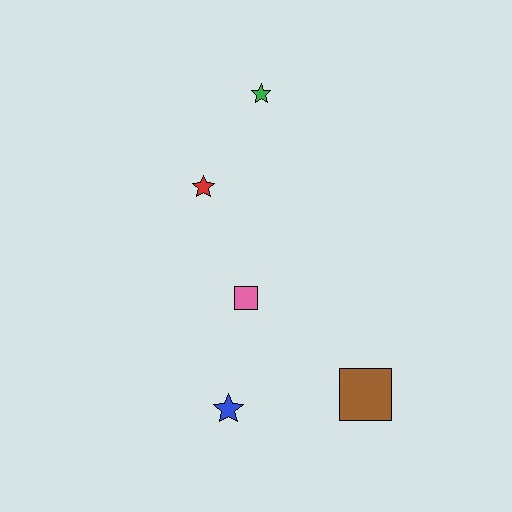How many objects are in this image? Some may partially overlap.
There are 5 objects.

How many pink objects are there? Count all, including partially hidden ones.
There is 1 pink object.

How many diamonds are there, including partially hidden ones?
There are no diamonds.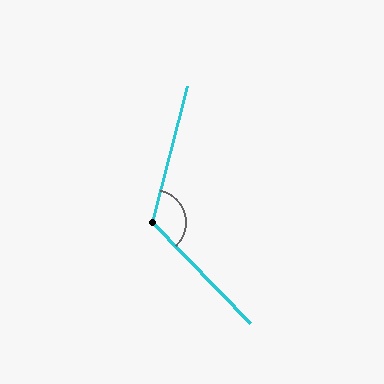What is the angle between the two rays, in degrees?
Approximately 122 degrees.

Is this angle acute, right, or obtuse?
It is obtuse.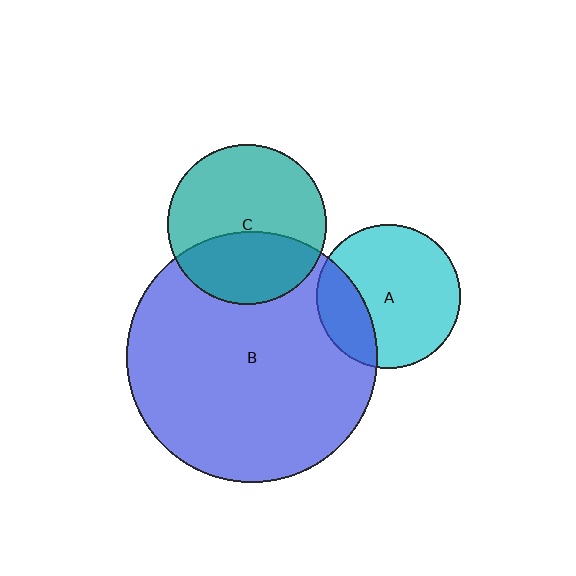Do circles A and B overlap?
Yes.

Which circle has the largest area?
Circle B (blue).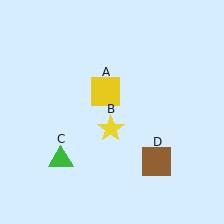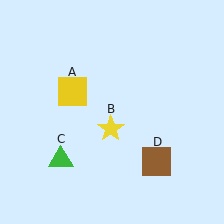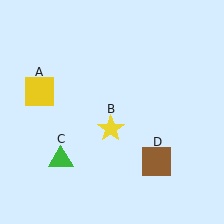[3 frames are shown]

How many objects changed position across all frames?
1 object changed position: yellow square (object A).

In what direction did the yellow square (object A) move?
The yellow square (object A) moved left.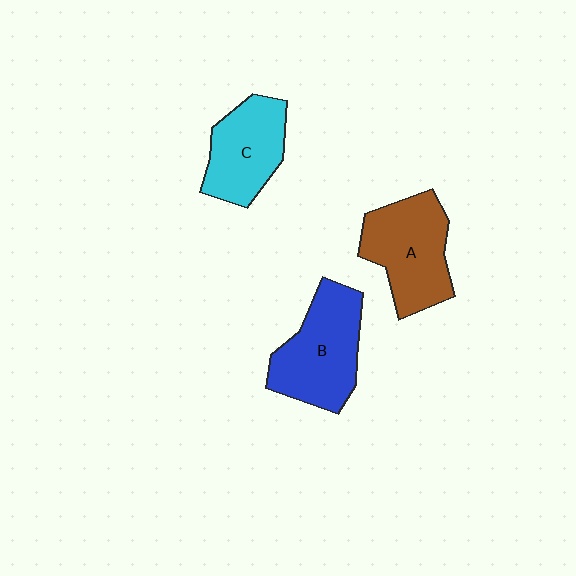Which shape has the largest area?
Shape B (blue).